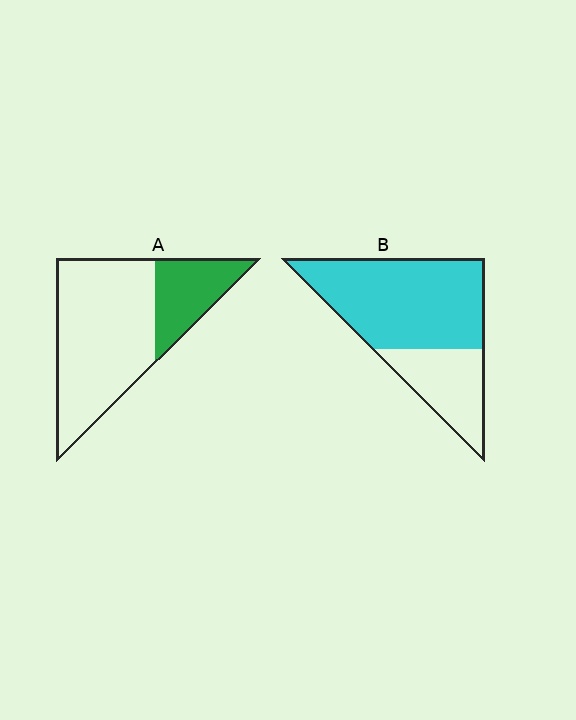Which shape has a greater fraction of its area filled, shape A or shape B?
Shape B.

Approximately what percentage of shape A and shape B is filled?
A is approximately 25% and B is approximately 70%.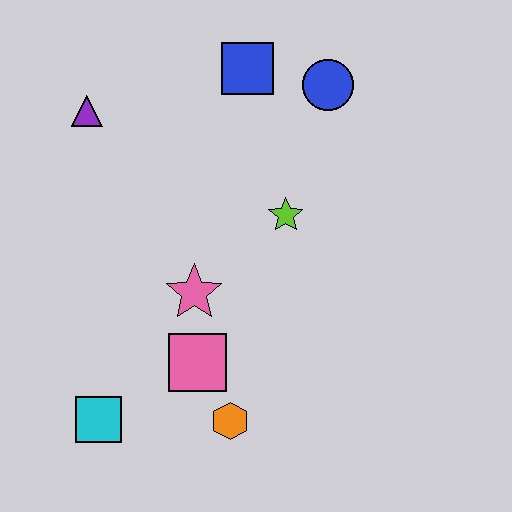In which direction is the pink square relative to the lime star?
The pink square is below the lime star.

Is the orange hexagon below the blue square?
Yes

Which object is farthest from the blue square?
The cyan square is farthest from the blue square.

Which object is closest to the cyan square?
The pink square is closest to the cyan square.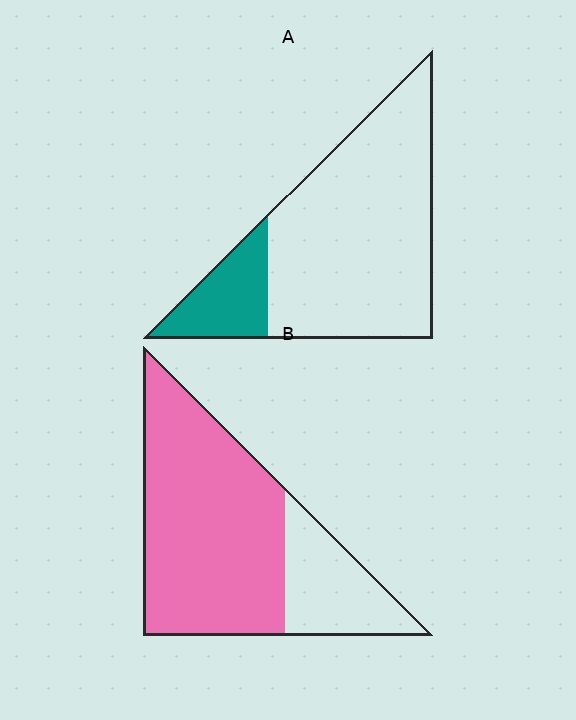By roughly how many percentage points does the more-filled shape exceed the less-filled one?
By roughly 55 percentage points (B over A).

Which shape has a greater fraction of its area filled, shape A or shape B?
Shape B.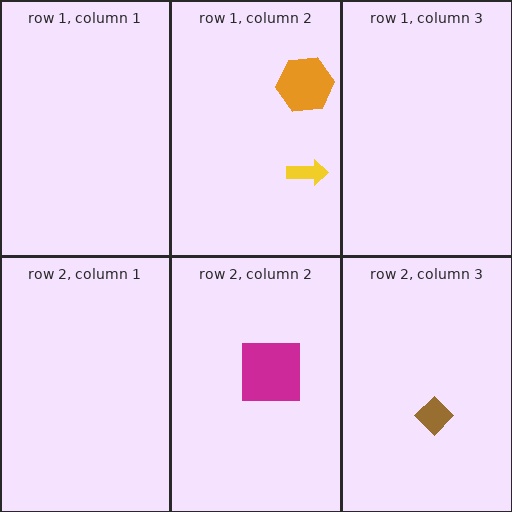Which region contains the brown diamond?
The row 2, column 3 region.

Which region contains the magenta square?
The row 2, column 2 region.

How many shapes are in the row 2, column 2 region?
1.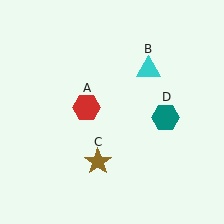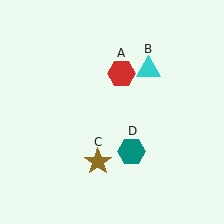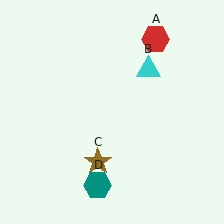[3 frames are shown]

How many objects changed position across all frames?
2 objects changed position: red hexagon (object A), teal hexagon (object D).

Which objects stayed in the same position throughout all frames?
Cyan triangle (object B) and brown star (object C) remained stationary.